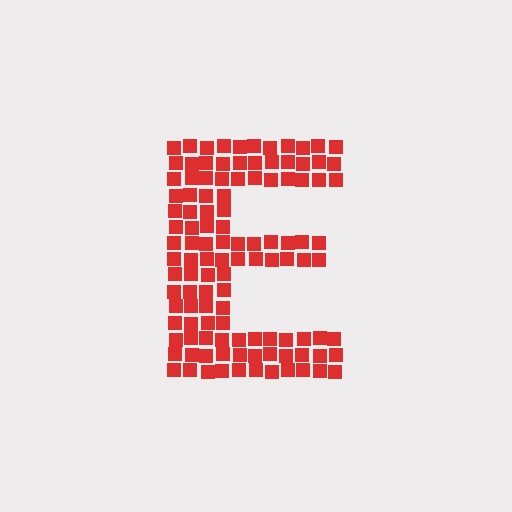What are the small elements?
The small elements are squares.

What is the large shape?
The large shape is the letter E.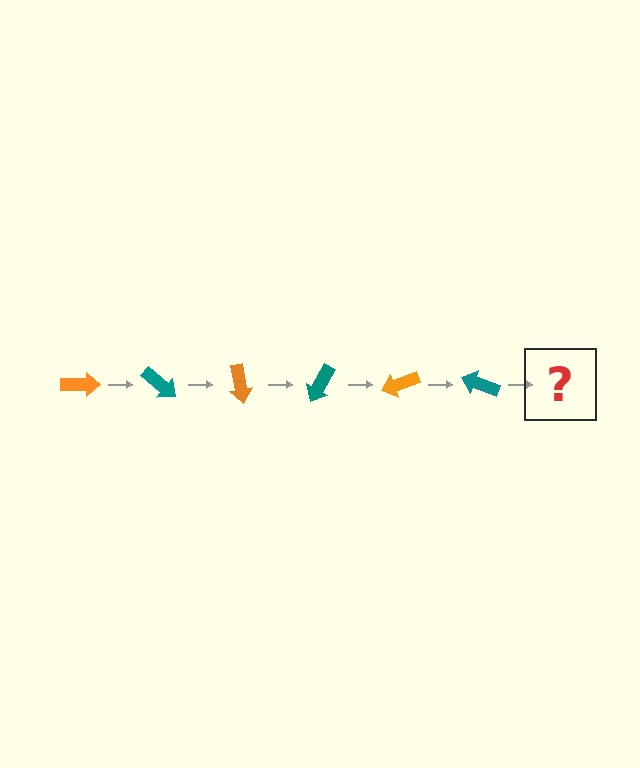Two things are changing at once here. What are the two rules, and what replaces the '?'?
The two rules are that it rotates 40 degrees each step and the color cycles through orange and teal. The '?' should be an orange arrow, rotated 240 degrees from the start.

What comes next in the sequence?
The next element should be an orange arrow, rotated 240 degrees from the start.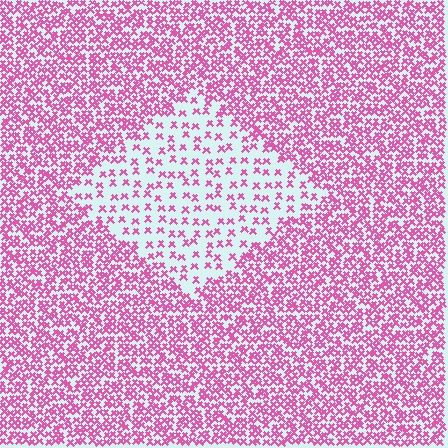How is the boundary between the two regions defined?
The boundary is defined by a change in element density (approximately 2.6x ratio). All elements are the same color, size, and shape.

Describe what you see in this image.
The image contains small pink elements arranged at two different densities. A diamond-shaped region is visible where the elements are less densely packed than the surrounding area.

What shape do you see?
I see a diamond.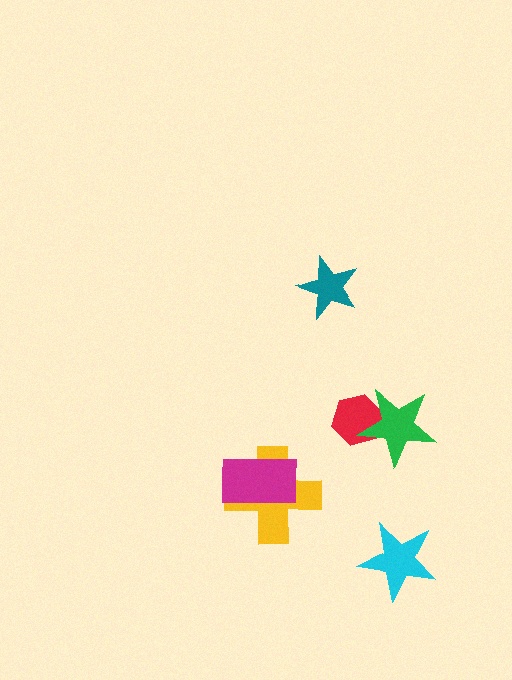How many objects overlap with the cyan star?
0 objects overlap with the cyan star.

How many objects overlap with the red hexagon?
1 object overlaps with the red hexagon.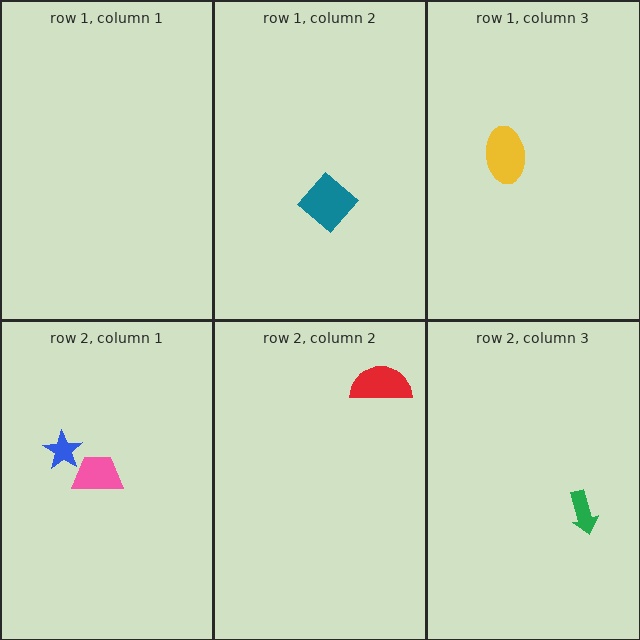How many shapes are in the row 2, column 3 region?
1.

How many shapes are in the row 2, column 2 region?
1.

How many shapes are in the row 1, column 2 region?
1.